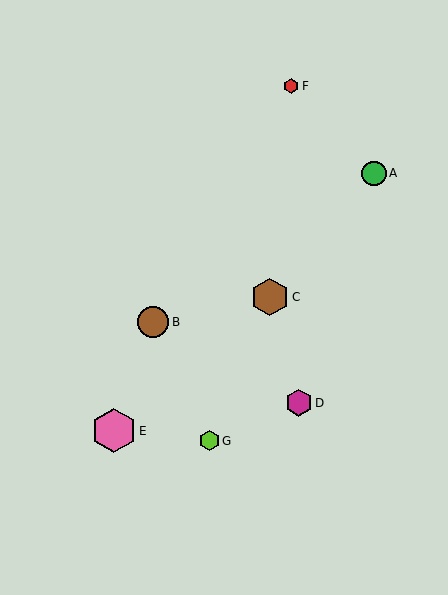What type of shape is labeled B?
Shape B is a brown circle.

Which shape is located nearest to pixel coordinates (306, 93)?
The red hexagon (labeled F) at (291, 86) is nearest to that location.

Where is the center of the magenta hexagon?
The center of the magenta hexagon is at (299, 403).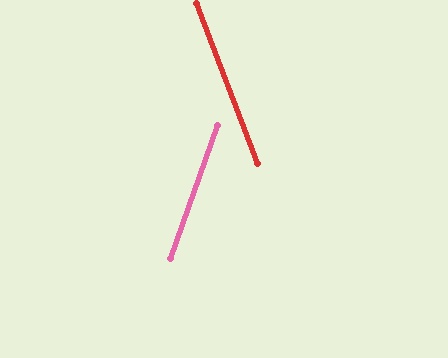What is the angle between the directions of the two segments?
Approximately 40 degrees.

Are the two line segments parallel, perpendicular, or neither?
Neither parallel nor perpendicular — they differ by about 40°.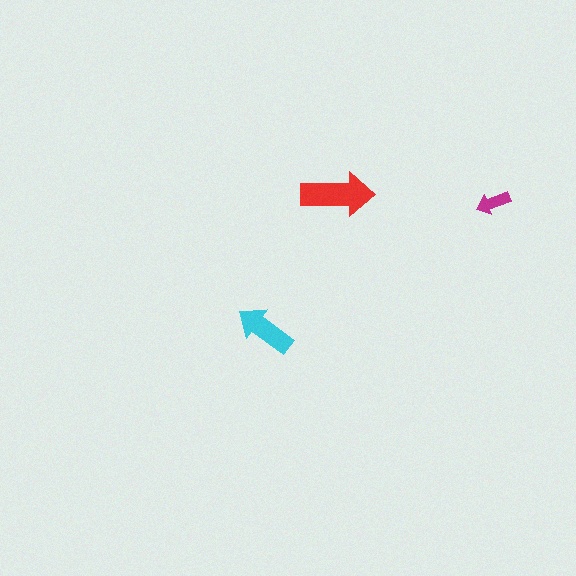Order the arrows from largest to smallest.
the red one, the cyan one, the magenta one.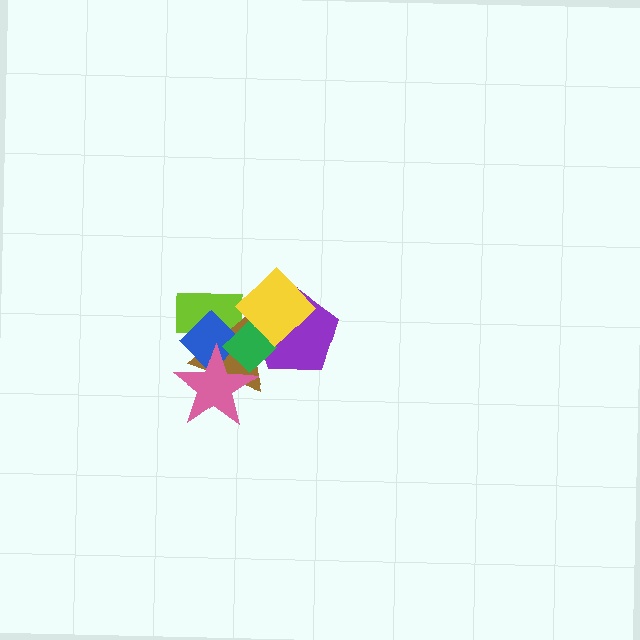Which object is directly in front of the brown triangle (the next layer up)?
The purple pentagon is directly in front of the brown triangle.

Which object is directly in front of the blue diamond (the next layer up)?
The green diamond is directly in front of the blue diamond.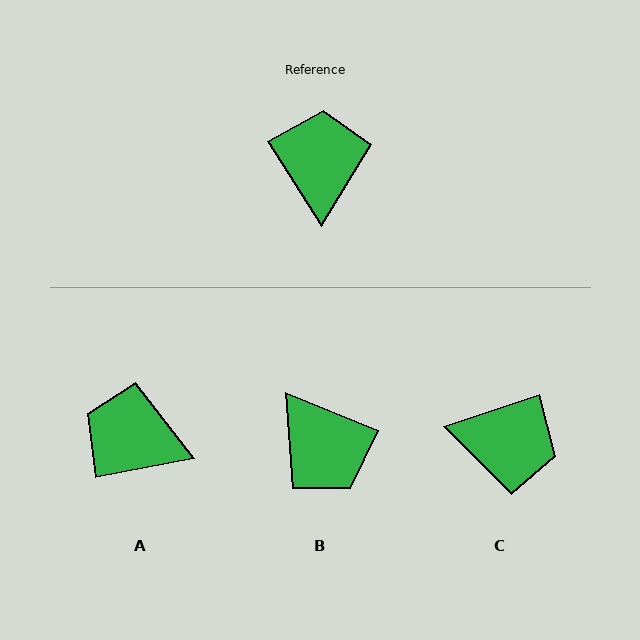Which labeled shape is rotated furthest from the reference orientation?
B, about 145 degrees away.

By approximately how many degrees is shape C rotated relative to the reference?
Approximately 104 degrees clockwise.